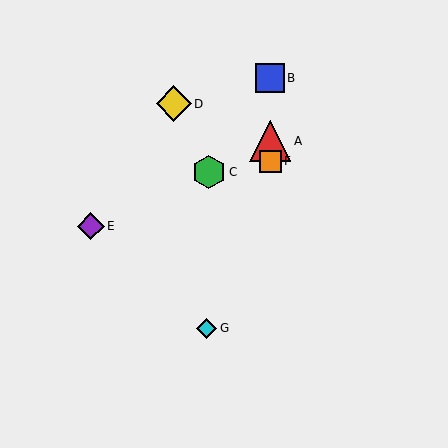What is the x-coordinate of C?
Object C is at x≈209.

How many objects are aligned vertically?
3 objects (A, B, F) are aligned vertically.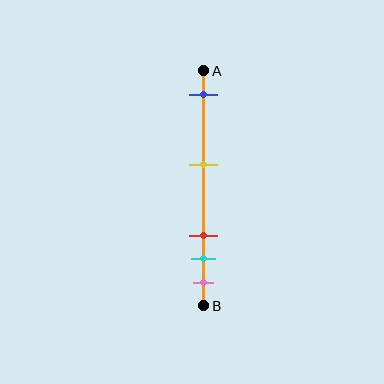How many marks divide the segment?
There are 5 marks dividing the segment.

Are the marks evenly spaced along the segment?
No, the marks are not evenly spaced.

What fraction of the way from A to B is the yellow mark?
The yellow mark is approximately 40% (0.4) of the way from A to B.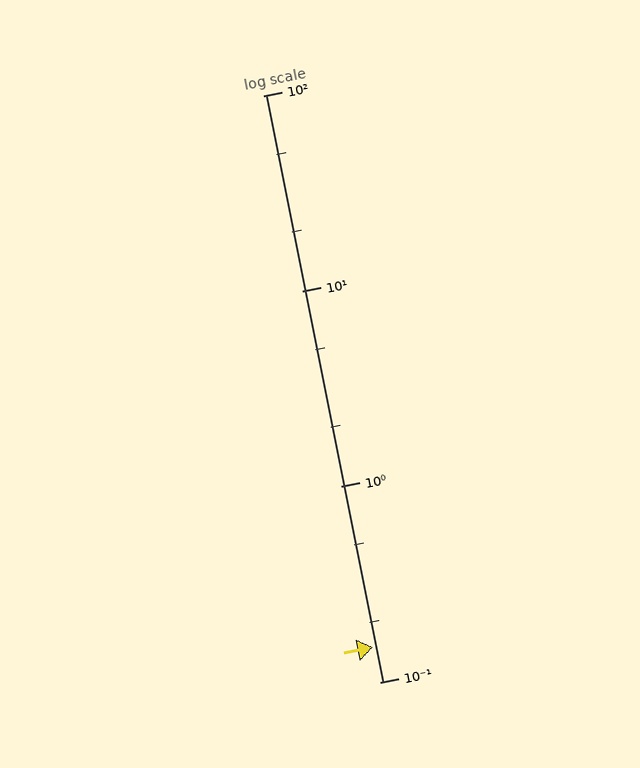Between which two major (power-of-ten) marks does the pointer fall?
The pointer is between 0.1 and 1.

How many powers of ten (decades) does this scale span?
The scale spans 3 decades, from 0.1 to 100.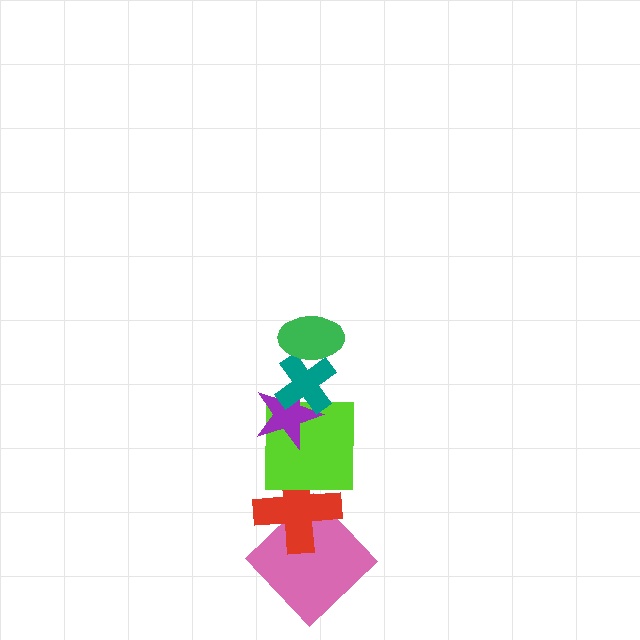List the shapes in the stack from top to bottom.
From top to bottom: the green ellipse, the teal cross, the purple star, the lime square, the red cross, the pink diamond.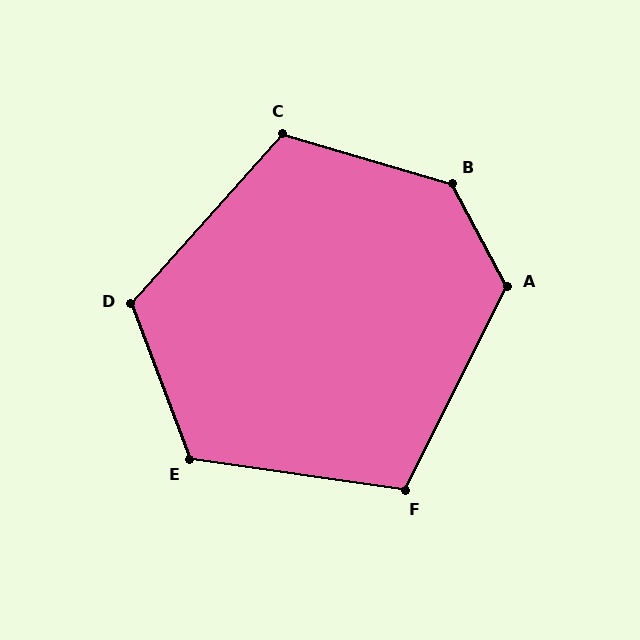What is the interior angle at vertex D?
Approximately 117 degrees (obtuse).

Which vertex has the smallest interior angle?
F, at approximately 108 degrees.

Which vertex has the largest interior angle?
B, at approximately 134 degrees.